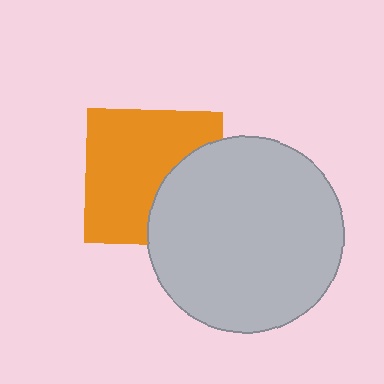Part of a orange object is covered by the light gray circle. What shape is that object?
It is a square.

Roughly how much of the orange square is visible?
Most of it is visible (roughly 66%).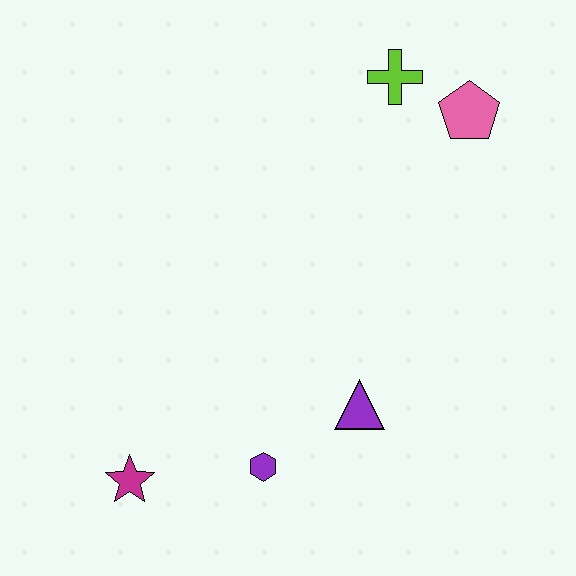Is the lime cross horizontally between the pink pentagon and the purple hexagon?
Yes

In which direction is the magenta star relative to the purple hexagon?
The magenta star is to the left of the purple hexagon.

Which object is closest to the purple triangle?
The purple hexagon is closest to the purple triangle.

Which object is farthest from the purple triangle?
The lime cross is farthest from the purple triangle.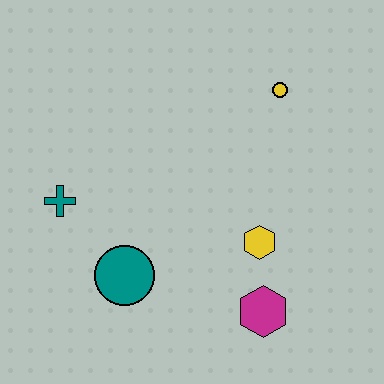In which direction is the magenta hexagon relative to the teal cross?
The magenta hexagon is to the right of the teal cross.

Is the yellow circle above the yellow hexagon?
Yes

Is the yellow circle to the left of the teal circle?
No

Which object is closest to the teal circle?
The teal cross is closest to the teal circle.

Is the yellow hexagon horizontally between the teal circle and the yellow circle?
Yes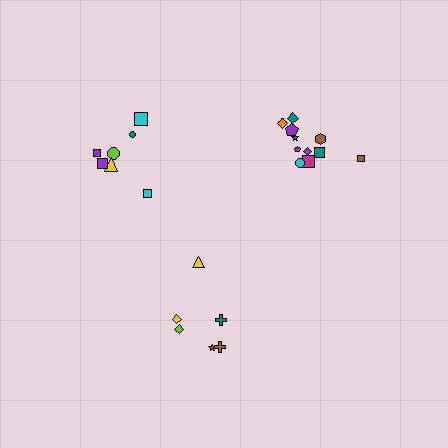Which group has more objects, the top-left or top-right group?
The top-right group.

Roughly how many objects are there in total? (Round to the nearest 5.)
Roughly 25 objects in total.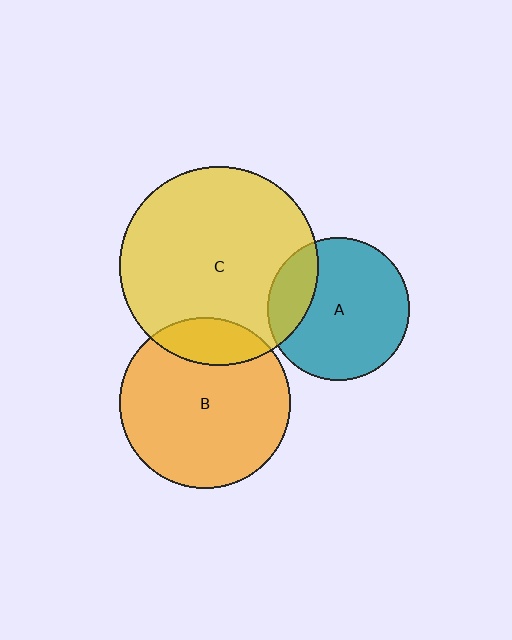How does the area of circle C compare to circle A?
Approximately 2.0 times.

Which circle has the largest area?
Circle C (yellow).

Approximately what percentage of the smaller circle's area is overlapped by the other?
Approximately 15%.